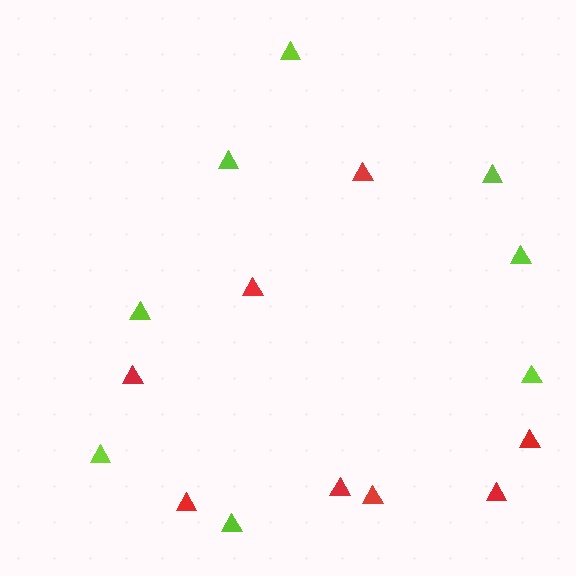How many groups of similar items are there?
There are 2 groups: one group of red triangles (8) and one group of lime triangles (8).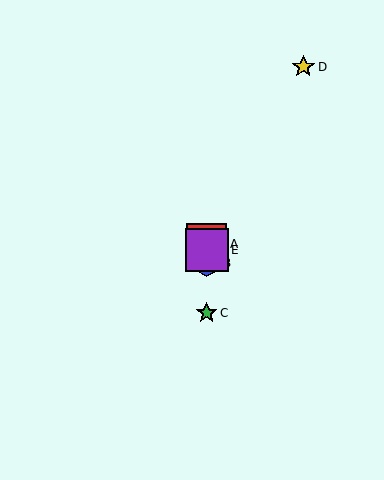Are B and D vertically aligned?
No, B is at x≈207 and D is at x≈303.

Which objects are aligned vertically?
Objects A, B, C, E are aligned vertically.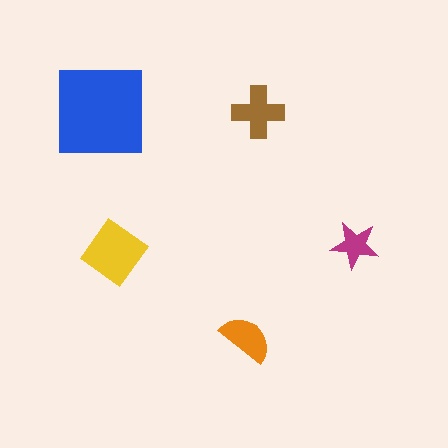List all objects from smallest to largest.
The magenta star, the orange semicircle, the brown cross, the yellow diamond, the blue square.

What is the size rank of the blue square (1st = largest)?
1st.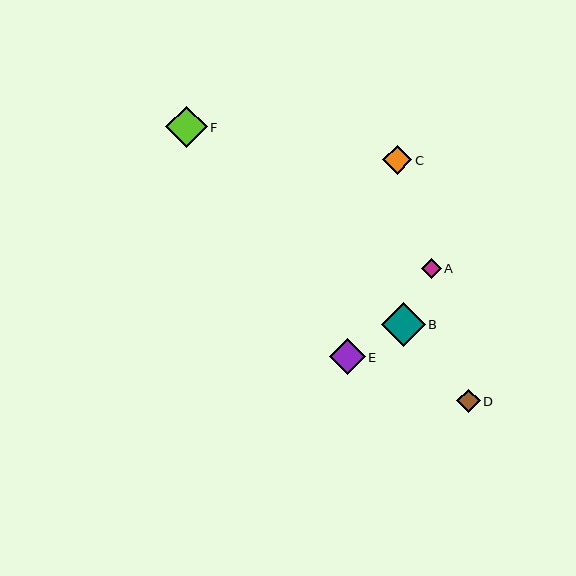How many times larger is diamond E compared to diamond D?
Diamond E is approximately 1.5 times the size of diamond D.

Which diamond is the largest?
Diamond B is the largest with a size of approximately 44 pixels.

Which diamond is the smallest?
Diamond A is the smallest with a size of approximately 20 pixels.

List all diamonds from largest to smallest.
From largest to smallest: B, F, E, C, D, A.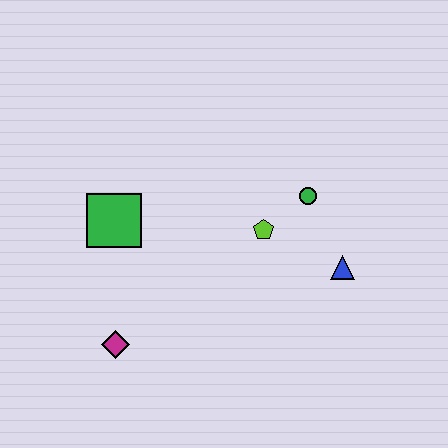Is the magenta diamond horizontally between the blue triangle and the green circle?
No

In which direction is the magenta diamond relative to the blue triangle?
The magenta diamond is to the left of the blue triangle.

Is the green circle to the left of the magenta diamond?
No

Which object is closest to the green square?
The magenta diamond is closest to the green square.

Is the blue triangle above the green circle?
No